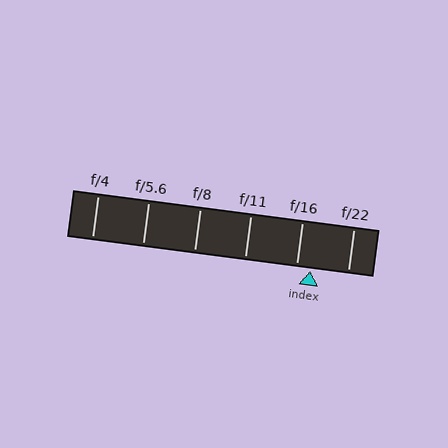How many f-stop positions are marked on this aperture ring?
There are 6 f-stop positions marked.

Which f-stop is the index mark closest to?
The index mark is closest to f/16.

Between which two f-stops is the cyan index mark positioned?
The index mark is between f/16 and f/22.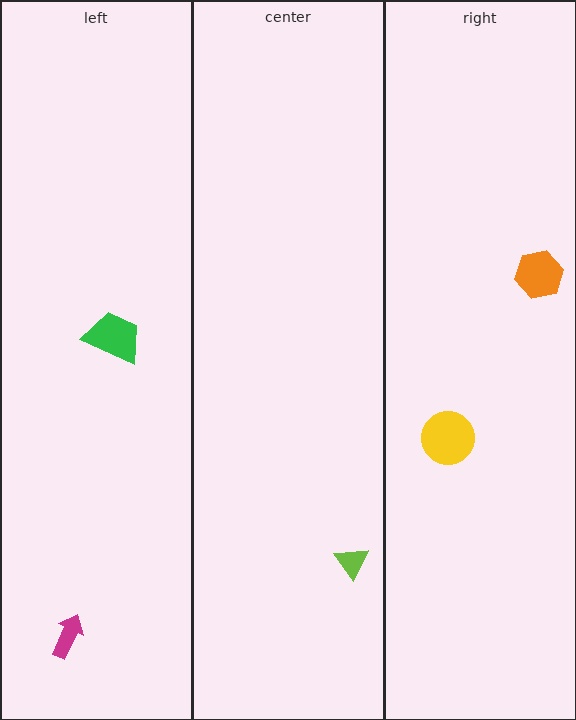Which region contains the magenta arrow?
The left region.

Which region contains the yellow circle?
The right region.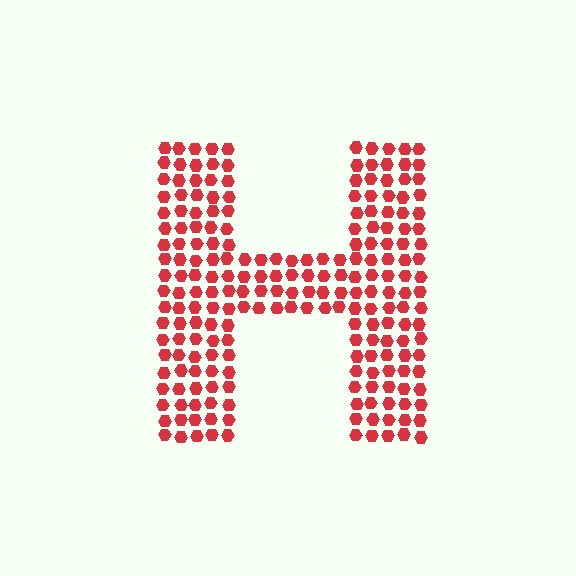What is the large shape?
The large shape is the letter H.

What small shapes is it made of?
It is made of small hexagons.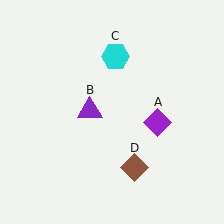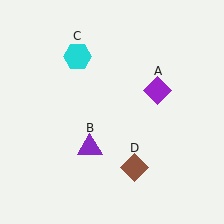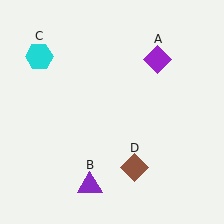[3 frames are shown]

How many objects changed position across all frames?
3 objects changed position: purple diamond (object A), purple triangle (object B), cyan hexagon (object C).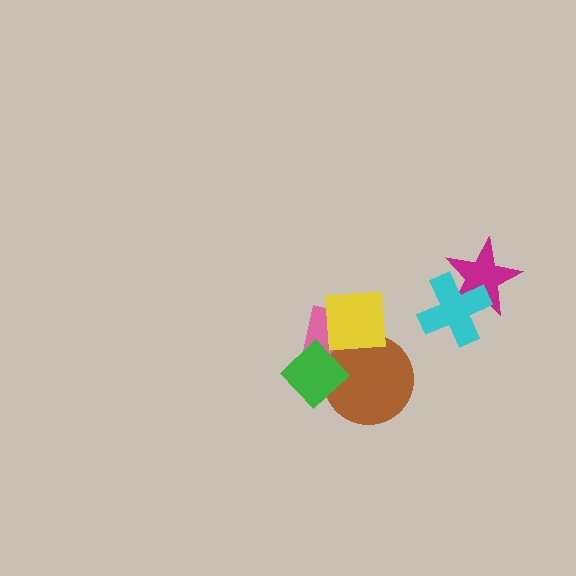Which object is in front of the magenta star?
The cyan cross is in front of the magenta star.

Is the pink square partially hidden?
Yes, it is partially covered by another shape.